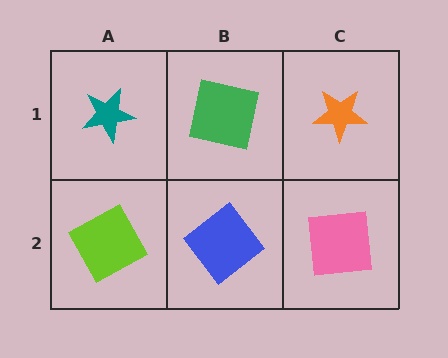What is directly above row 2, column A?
A teal star.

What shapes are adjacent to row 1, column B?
A blue diamond (row 2, column B), a teal star (row 1, column A), an orange star (row 1, column C).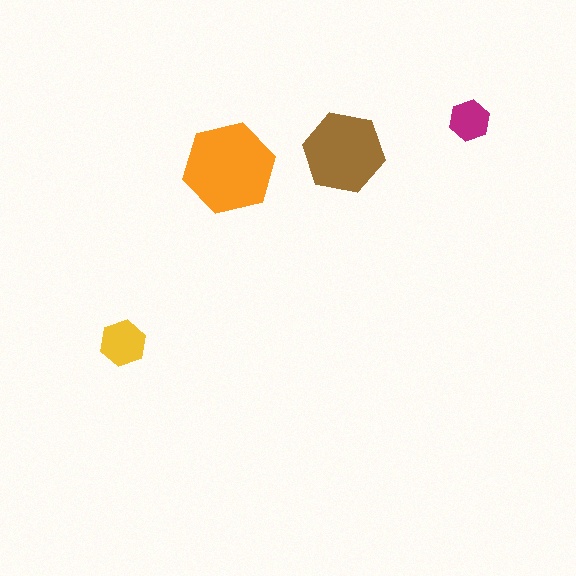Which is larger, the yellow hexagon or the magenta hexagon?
The yellow one.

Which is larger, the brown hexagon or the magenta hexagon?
The brown one.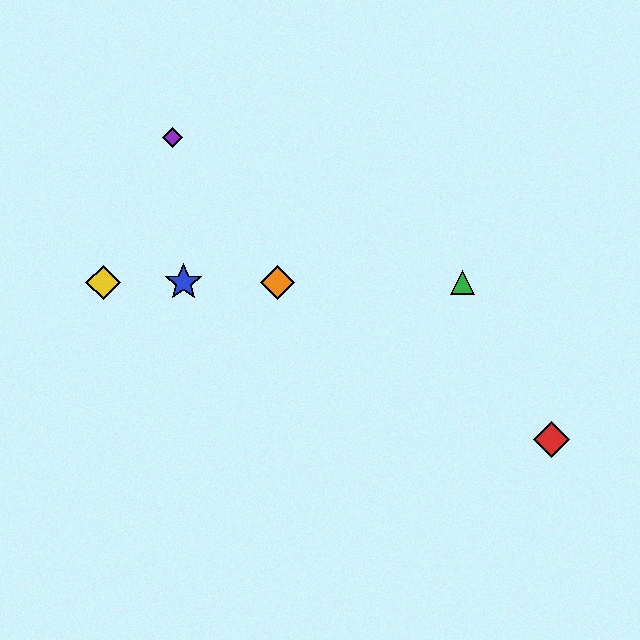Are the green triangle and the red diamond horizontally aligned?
No, the green triangle is at y≈283 and the red diamond is at y≈440.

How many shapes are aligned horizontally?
4 shapes (the blue star, the green triangle, the yellow diamond, the orange diamond) are aligned horizontally.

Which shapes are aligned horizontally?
The blue star, the green triangle, the yellow diamond, the orange diamond are aligned horizontally.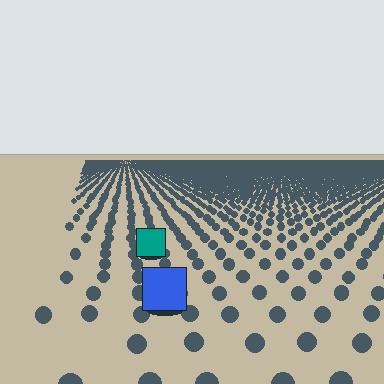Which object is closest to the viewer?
The blue square is closest. The texture marks near it are larger and more spread out.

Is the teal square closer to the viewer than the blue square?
No. The blue square is closer — you can tell from the texture gradient: the ground texture is coarser near it.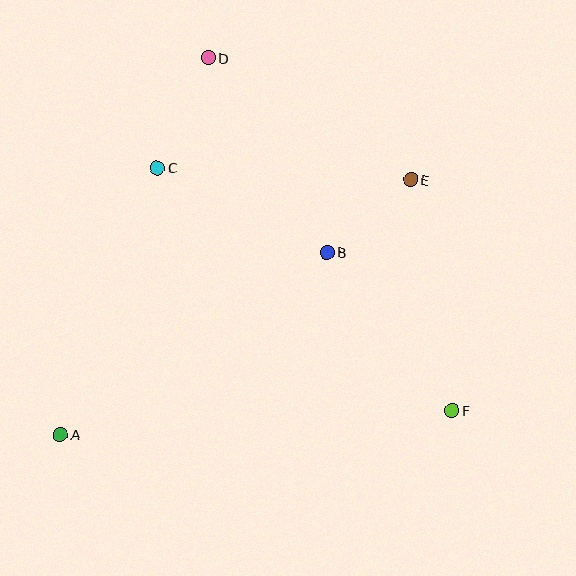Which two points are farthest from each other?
Points A and E are farthest from each other.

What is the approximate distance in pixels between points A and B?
The distance between A and B is approximately 323 pixels.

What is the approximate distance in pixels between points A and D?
The distance between A and D is approximately 405 pixels.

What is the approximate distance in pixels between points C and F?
The distance between C and F is approximately 382 pixels.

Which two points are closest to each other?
Points B and E are closest to each other.